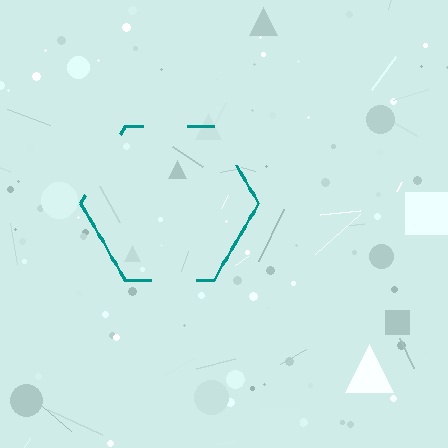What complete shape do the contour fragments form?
The contour fragments form a hexagon.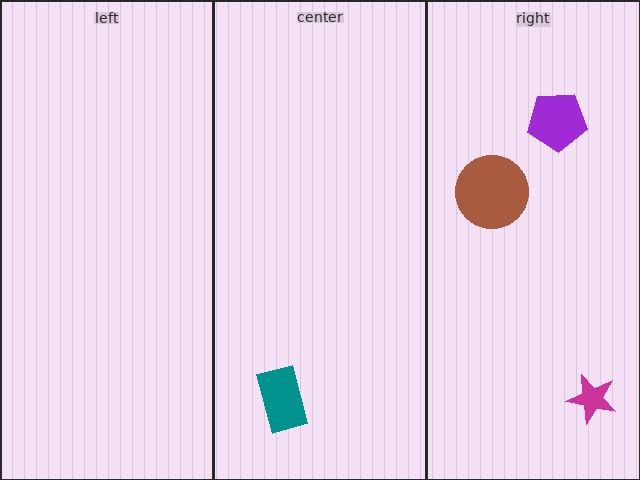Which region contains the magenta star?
The right region.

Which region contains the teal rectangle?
The center region.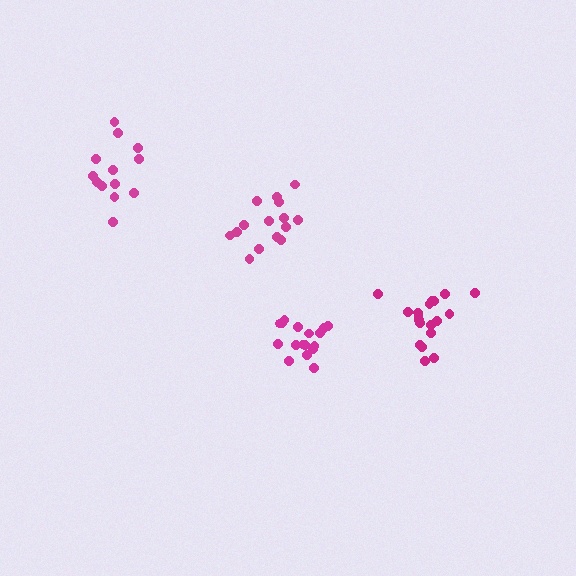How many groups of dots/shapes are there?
There are 4 groups.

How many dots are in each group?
Group 1: 13 dots, Group 2: 15 dots, Group 3: 19 dots, Group 4: 17 dots (64 total).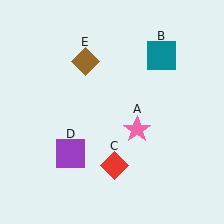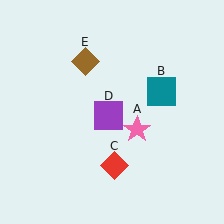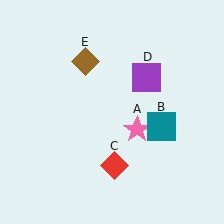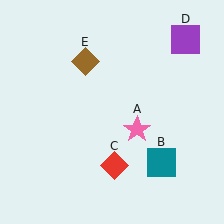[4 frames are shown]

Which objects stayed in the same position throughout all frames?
Pink star (object A) and red diamond (object C) and brown diamond (object E) remained stationary.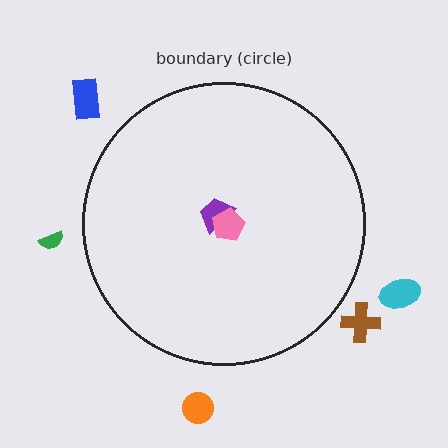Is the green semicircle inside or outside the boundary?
Outside.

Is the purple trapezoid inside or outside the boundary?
Inside.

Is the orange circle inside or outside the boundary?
Outside.